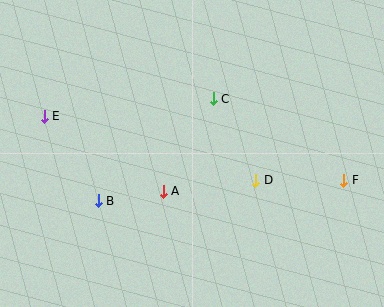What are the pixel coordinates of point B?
Point B is at (98, 201).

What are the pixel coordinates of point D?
Point D is at (256, 180).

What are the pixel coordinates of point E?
Point E is at (44, 116).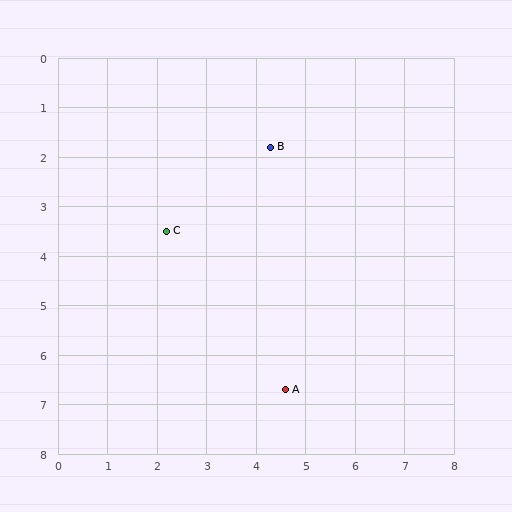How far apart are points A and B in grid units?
Points A and B are about 4.9 grid units apart.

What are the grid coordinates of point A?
Point A is at approximately (4.6, 6.7).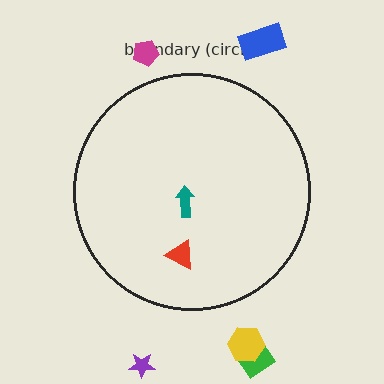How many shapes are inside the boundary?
2 inside, 5 outside.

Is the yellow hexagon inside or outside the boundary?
Outside.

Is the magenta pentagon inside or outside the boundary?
Outside.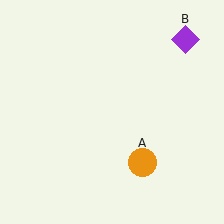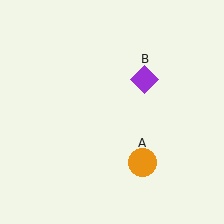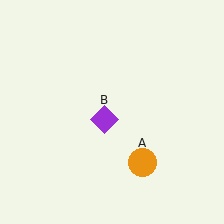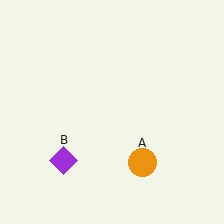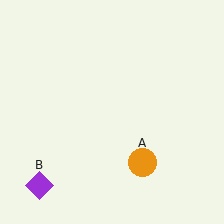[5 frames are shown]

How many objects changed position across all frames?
1 object changed position: purple diamond (object B).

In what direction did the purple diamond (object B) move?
The purple diamond (object B) moved down and to the left.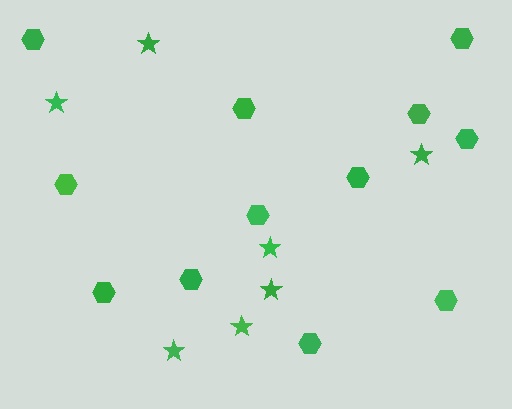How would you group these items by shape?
There are 2 groups: one group of stars (7) and one group of hexagons (12).